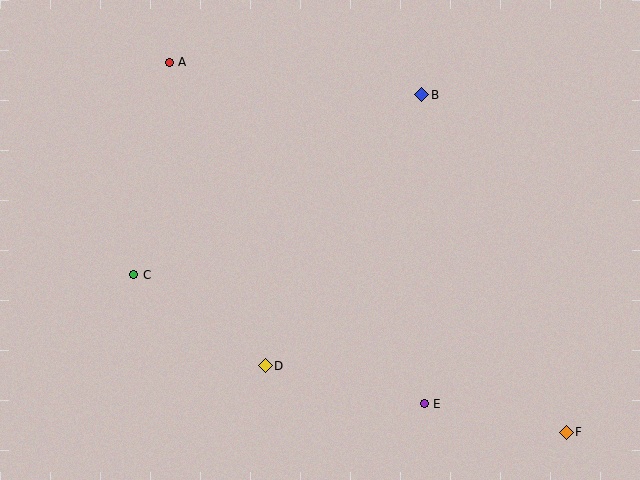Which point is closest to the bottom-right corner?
Point F is closest to the bottom-right corner.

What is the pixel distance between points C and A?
The distance between C and A is 216 pixels.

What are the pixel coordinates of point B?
Point B is at (422, 95).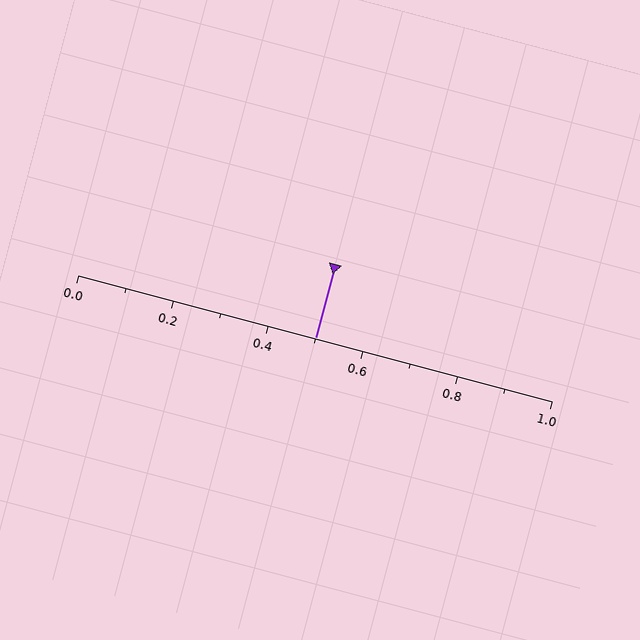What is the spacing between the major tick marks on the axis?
The major ticks are spaced 0.2 apart.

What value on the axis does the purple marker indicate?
The marker indicates approximately 0.5.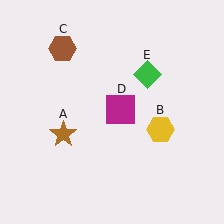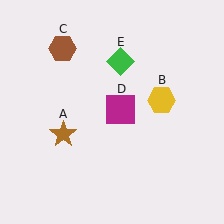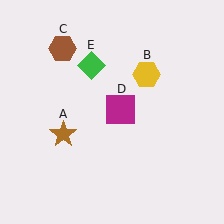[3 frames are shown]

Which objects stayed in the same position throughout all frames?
Brown star (object A) and brown hexagon (object C) and magenta square (object D) remained stationary.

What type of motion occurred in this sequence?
The yellow hexagon (object B), green diamond (object E) rotated counterclockwise around the center of the scene.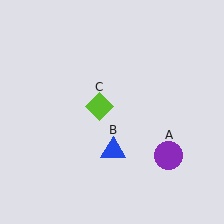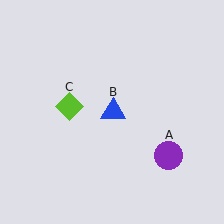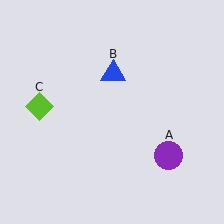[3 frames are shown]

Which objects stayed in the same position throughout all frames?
Purple circle (object A) remained stationary.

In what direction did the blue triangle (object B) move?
The blue triangle (object B) moved up.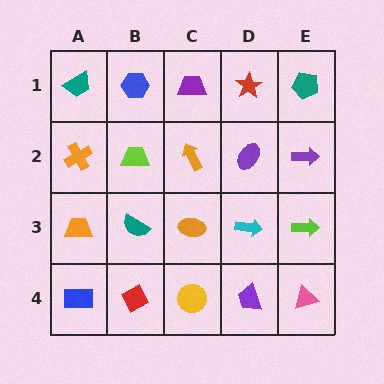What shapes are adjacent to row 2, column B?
A blue hexagon (row 1, column B), a teal semicircle (row 3, column B), an orange cross (row 2, column A), an orange arrow (row 2, column C).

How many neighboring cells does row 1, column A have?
2.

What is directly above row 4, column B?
A teal semicircle.